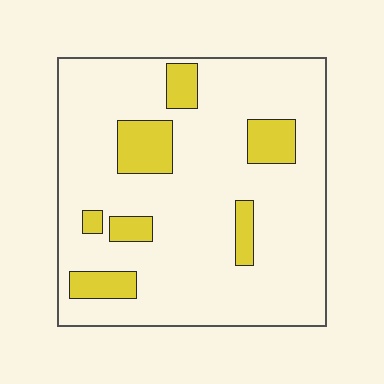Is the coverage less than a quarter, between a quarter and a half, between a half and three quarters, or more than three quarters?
Less than a quarter.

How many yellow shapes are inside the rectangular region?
7.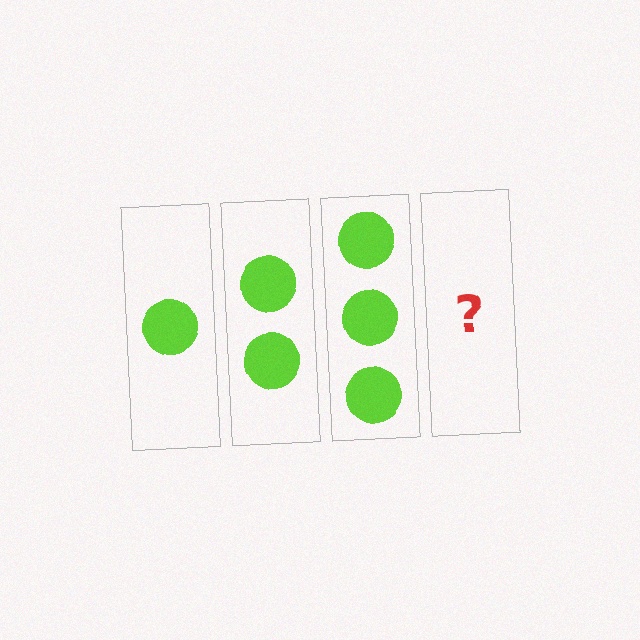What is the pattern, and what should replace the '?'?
The pattern is that each step adds one more circle. The '?' should be 4 circles.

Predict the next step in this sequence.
The next step is 4 circles.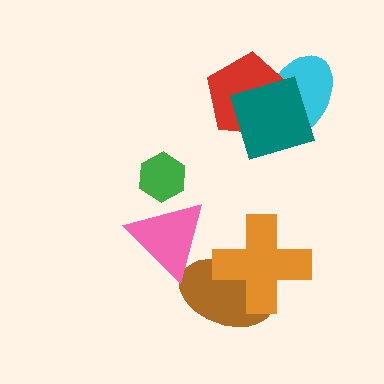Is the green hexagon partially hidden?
Yes, it is partially covered by another shape.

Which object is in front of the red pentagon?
The teal diamond is in front of the red pentagon.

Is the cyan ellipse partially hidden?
Yes, it is partially covered by another shape.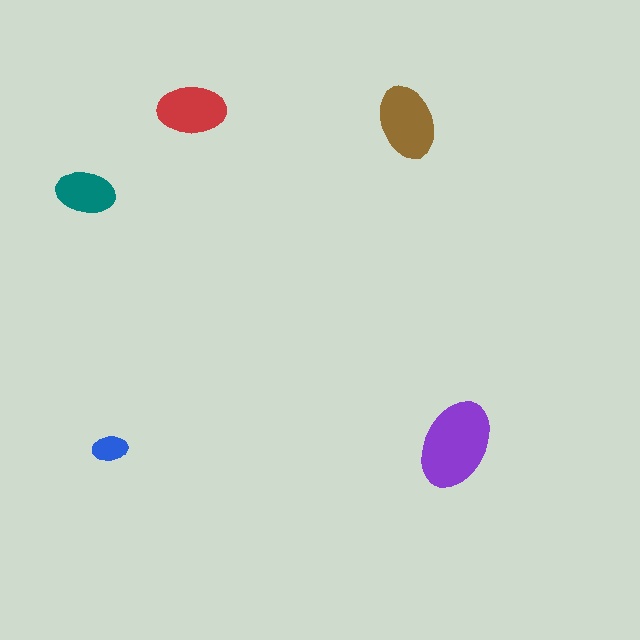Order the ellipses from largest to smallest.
the purple one, the brown one, the red one, the teal one, the blue one.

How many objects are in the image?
There are 5 objects in the image.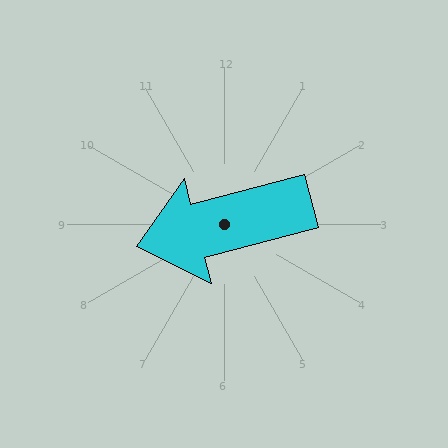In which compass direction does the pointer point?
West.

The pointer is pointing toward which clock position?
Roughly 9 o'clock.